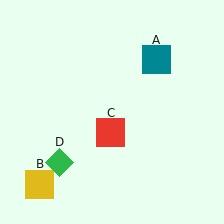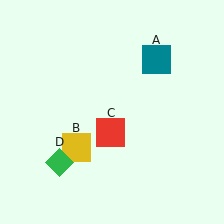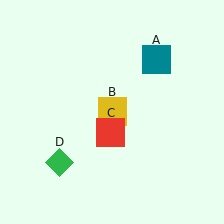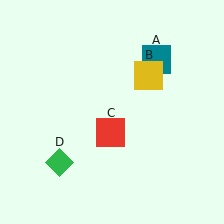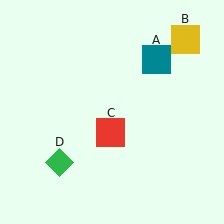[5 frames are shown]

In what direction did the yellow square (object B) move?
The yellow square (object B) moved up and to the right.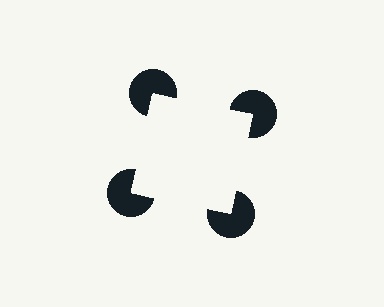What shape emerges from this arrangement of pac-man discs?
An illusory square — its edges are inferred from the aligned wedge cuts in the pac-man discs, not physically drawn.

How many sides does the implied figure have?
4 sides.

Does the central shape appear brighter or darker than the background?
It typically appears slightly brighter than the background, even though no actual brightness change is drawn.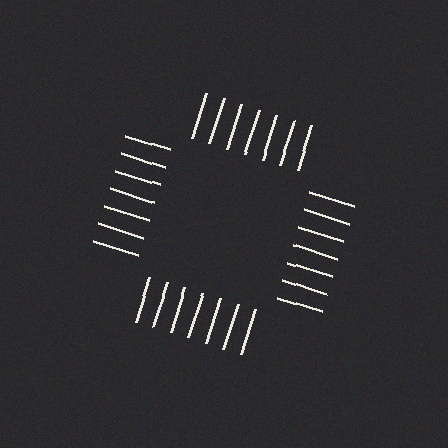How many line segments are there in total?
28 — 7 along each of the 4 edges.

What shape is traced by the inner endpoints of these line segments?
An illusory square — the line segments terminate on its edges but no continuous stroke is drawn.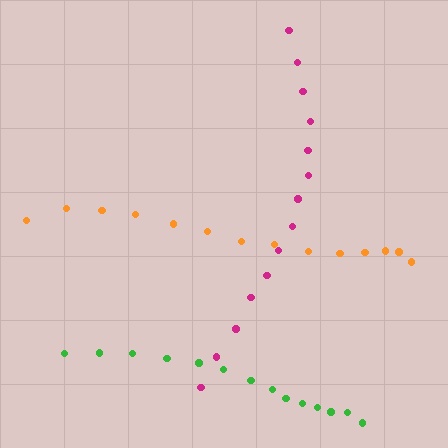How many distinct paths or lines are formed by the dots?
There are 3 distinct paths.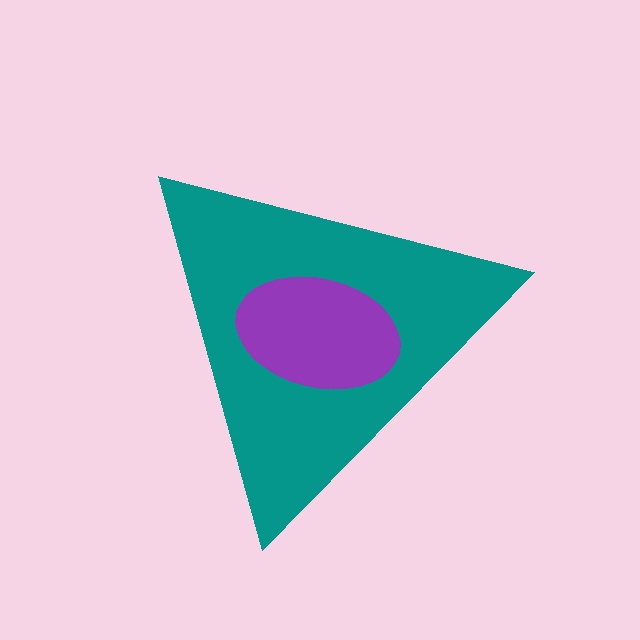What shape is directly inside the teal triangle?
The purple ellipse.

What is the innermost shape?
The purple ellipse.